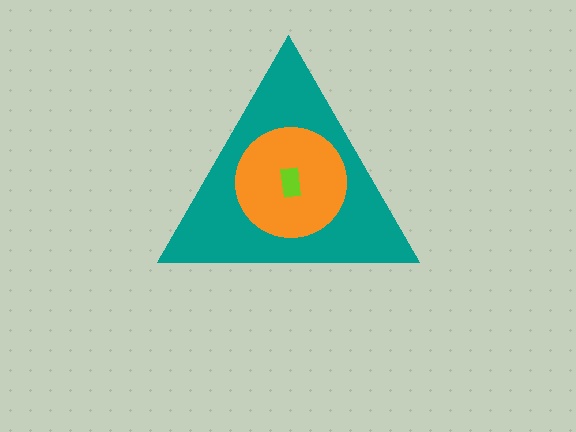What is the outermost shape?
The teal triangle.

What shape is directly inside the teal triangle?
The orange circle.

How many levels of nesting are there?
3.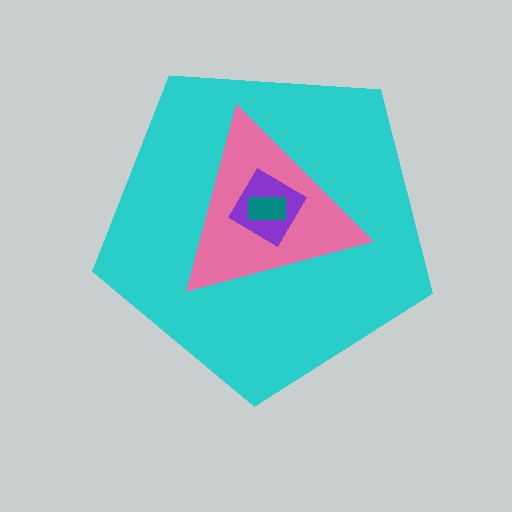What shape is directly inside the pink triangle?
The purple diamond.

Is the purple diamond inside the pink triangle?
Yes.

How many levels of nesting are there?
4.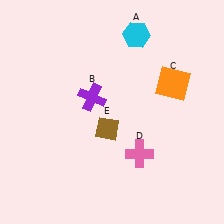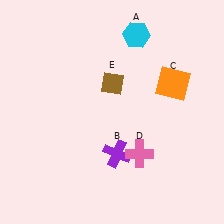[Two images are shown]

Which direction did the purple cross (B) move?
The purple cross (B) moved down.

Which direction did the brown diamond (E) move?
The brown diamond (E) moved up.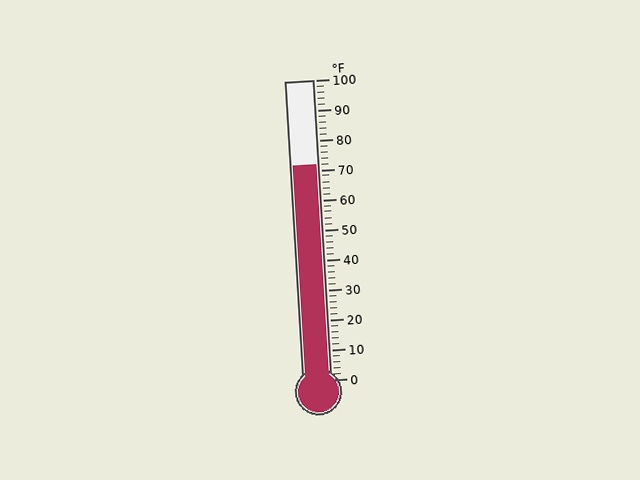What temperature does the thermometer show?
The thermometer shows approximately 72°F.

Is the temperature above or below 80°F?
The temperature is below 80°F.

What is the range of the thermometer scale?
The thermometer scale ranges from 0°F to 100°F.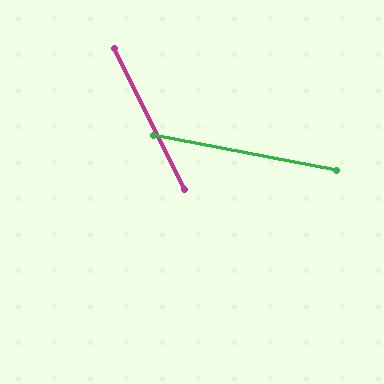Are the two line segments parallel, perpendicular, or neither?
Neither parallel nor perpendicular — they differ by about 52°.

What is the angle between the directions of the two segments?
Approximately 52 degrees.